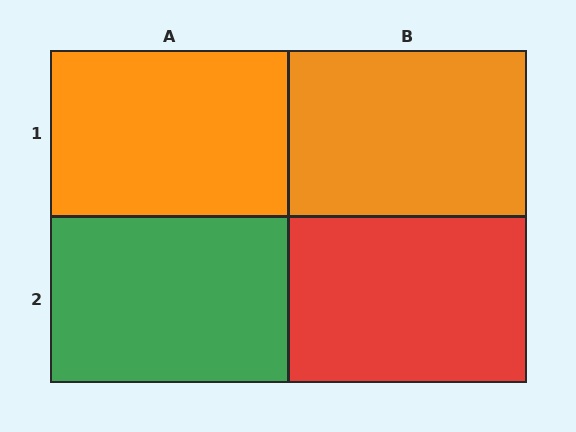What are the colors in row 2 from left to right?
Green, red.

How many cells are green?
1 cell is green.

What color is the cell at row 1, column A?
Orange.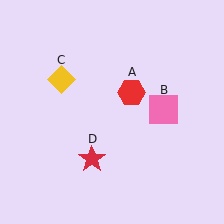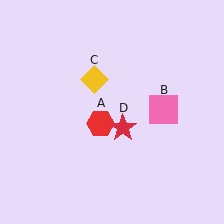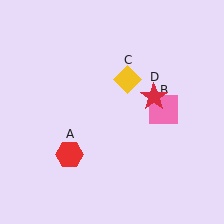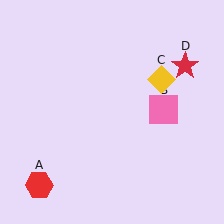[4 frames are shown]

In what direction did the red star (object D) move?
The red star (object D) moved up and to the right.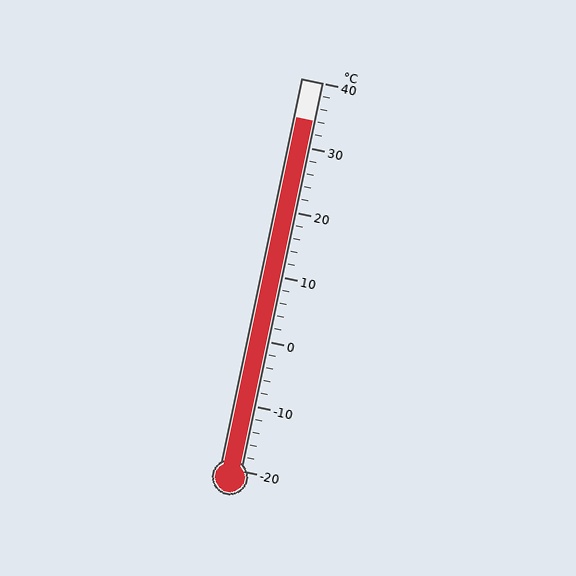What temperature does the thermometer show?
The thermometer shows approximately 34°C.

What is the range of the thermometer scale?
The thermometer scale ranges from -20°C to 40°C.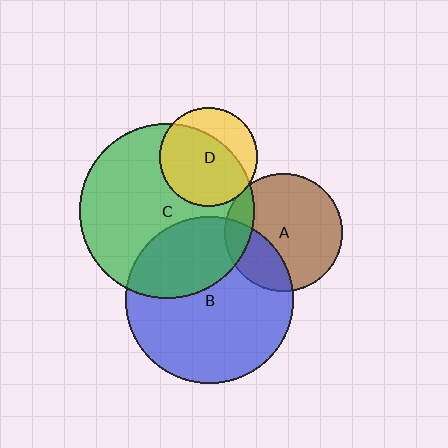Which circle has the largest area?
Circle C (green).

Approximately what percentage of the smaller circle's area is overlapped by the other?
Approximately 15%.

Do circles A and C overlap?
Yes.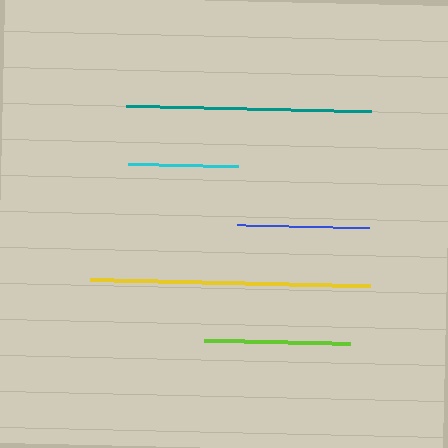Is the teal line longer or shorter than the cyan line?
The teal line is longer than the cyan line.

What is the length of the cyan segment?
The cyan segment is approximately 110 pixels long.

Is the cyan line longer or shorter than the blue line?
The blue line is longer than the cyan line.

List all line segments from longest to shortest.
From longest to shortest: yellow, teal, lime, blue, cyan.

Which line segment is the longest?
The yellow line is the longest at approximately 280 pixels.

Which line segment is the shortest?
The cyan line is the shortest at approximately 110 pixels.